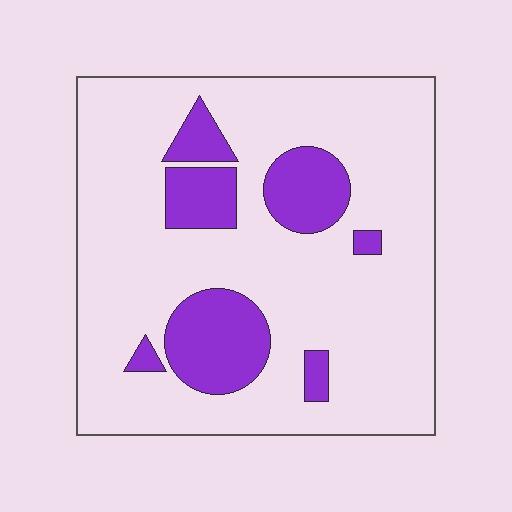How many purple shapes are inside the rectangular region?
7.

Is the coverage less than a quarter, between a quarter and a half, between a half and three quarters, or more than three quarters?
Less than a quarter.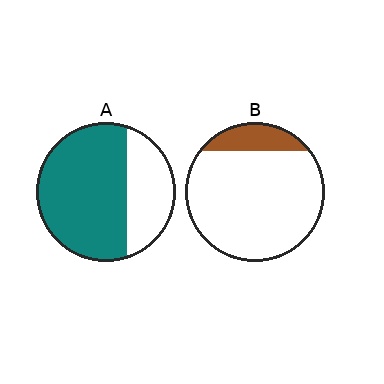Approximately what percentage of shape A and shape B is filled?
A is approximately 70% and B is approximately 15%.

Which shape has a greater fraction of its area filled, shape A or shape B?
Shape A.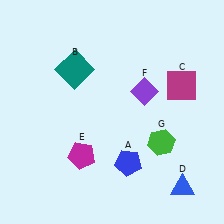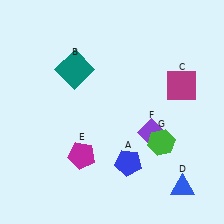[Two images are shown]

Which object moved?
The purple diamond (F) moved down.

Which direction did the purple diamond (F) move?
The purple diamond (F) moved down.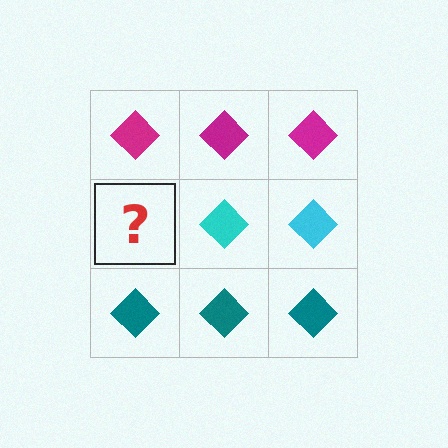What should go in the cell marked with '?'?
The missing cell should contain a cyan diamond.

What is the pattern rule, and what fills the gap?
The rule is that each row has a consistent color. The gap should be filled with a cyan diamond.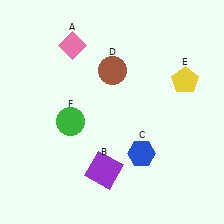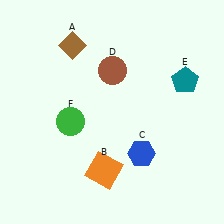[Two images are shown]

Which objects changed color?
A changed from pink to brown. B changed from purple to orange. E changed from yellow to teal.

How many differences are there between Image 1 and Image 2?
There are 3 differences between the two images.